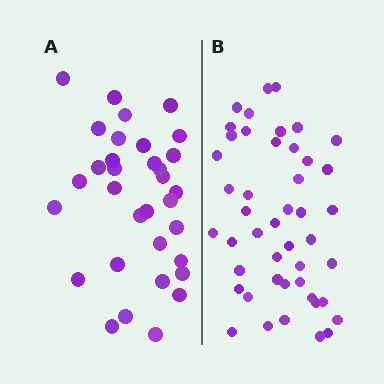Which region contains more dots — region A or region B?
Region B (the right region) has more dots.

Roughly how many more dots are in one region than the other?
Region B has approximately 15 more dots than region A.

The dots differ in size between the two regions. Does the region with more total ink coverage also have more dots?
No. Region A has more total ink coverage because its dots are larger, but region B actually contains more individual dots. Total area can be misleading — the number of items is what matters here.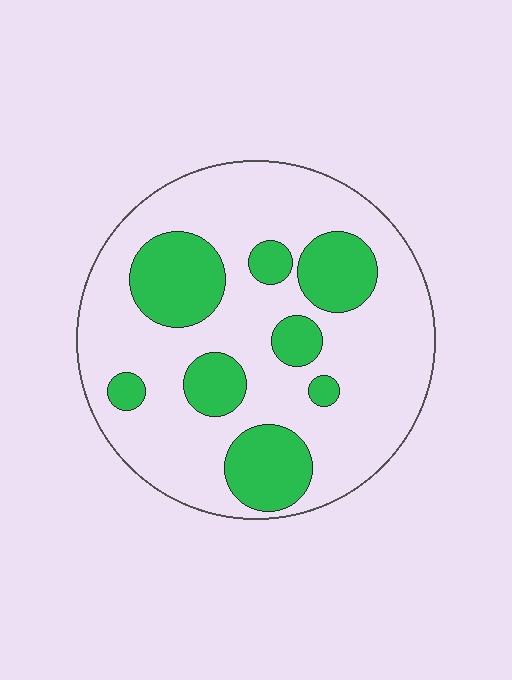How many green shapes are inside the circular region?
8.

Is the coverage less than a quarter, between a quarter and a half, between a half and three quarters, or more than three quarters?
Between a quarter and a half.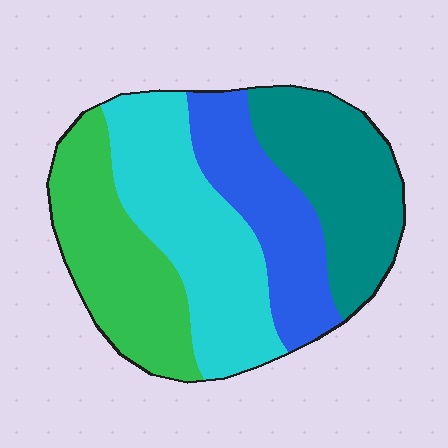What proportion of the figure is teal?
Teal takes up about one quarter (1/4) of the figure.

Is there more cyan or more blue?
Cyan.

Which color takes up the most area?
Cyan, at roughly 30%.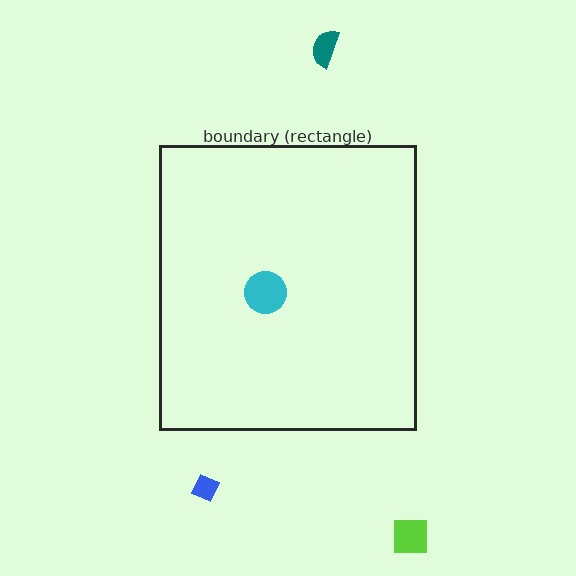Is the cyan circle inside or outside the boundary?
Inside.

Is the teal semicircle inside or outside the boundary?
Outside.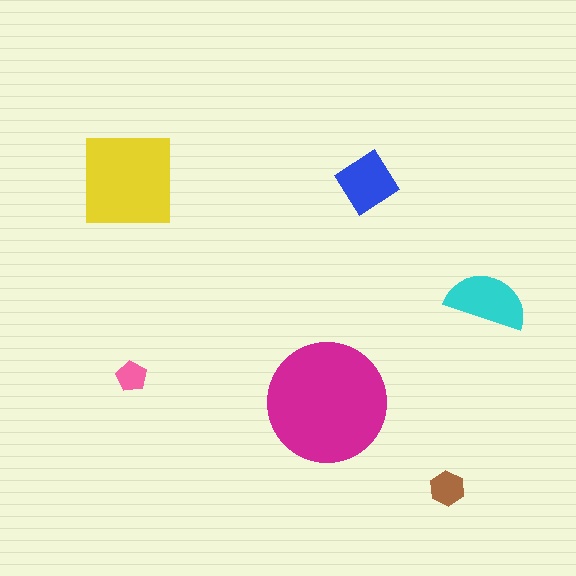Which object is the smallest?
The pink pentagon.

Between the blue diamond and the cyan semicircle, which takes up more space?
The cyan semicircle.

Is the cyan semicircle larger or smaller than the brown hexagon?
Larger.